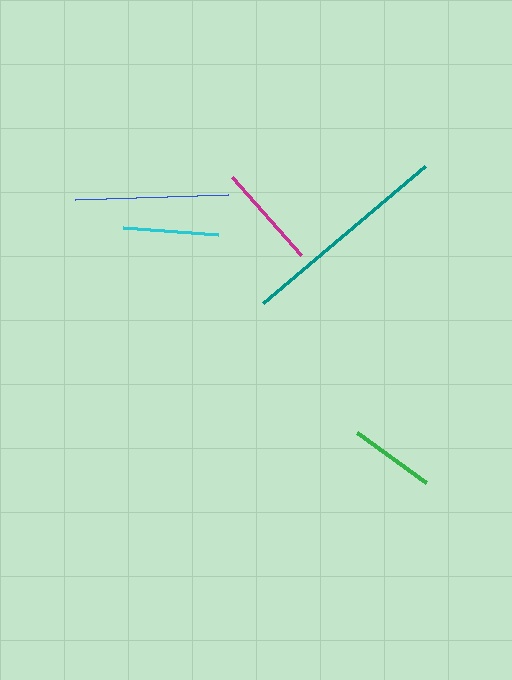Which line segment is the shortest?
The green line is the shortest at approximately 85 pixels.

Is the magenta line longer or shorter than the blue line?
The blue line is longer than the magenta line.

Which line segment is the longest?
The teal line is the longest at approximately 213 pixels.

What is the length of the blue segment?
The blue segment is approximately 153 pixels long.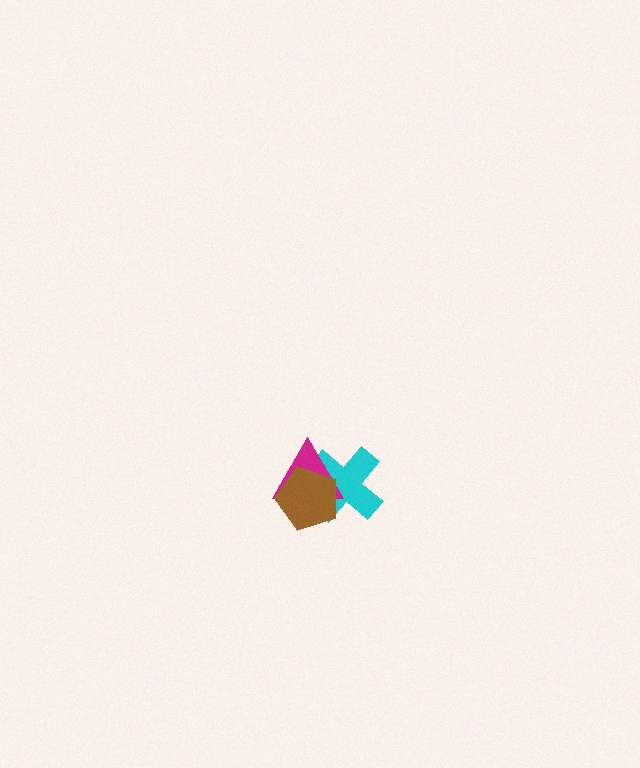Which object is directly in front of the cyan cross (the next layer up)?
The magenta triangle is directly in front of the cyan cross.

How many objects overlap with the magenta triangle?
2 objects overlap with the magenta triangle.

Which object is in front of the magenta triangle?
The brown pentagon is in front of the magenta triangle.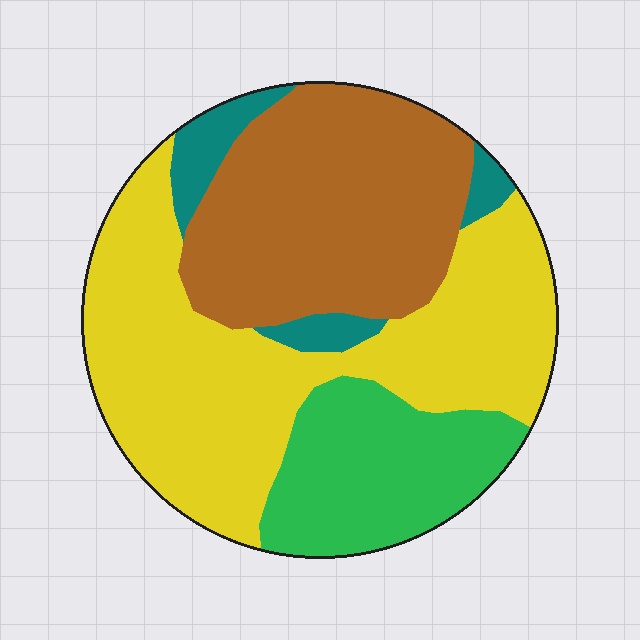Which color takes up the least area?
Teal, at roughly 5%.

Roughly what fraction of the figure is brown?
Brown takes up about one third (1/3) of the figure.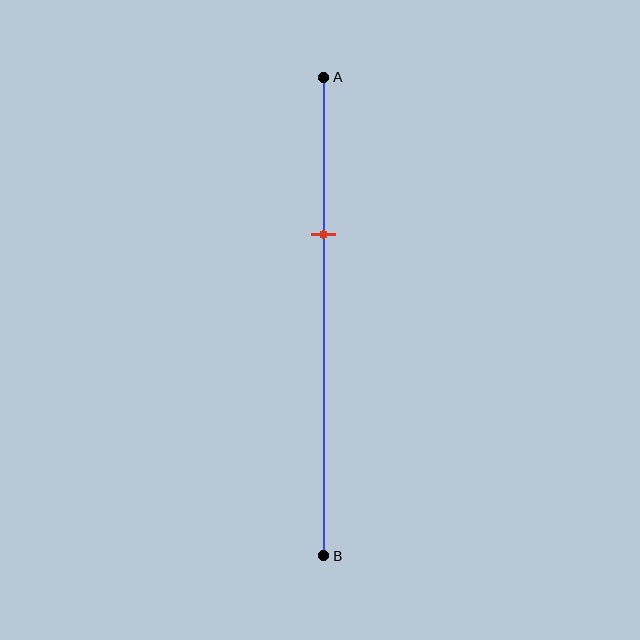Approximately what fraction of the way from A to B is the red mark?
The red mark is approximately 35% of the way from A to B.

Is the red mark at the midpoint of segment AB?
No, the mark is at about 35% from A, not at the 50% midpoint.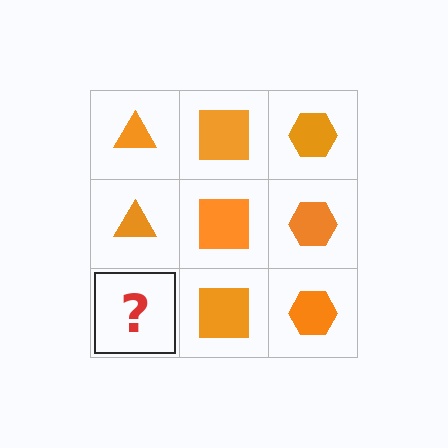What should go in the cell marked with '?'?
The missing cell should contain an orange triangle.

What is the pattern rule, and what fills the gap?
The rule is that each column has a consistent shape. The gap should be filled with an orange triangle.